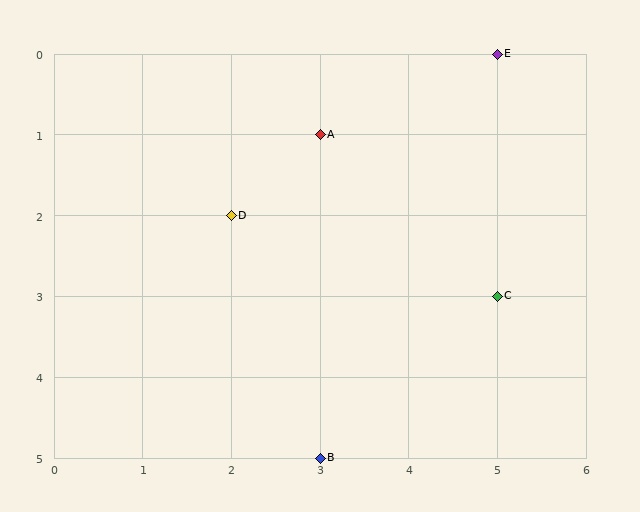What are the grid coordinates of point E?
Point E is at grid coordinates (5, 0).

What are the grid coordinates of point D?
Point D is at grid coordinates (2, 2).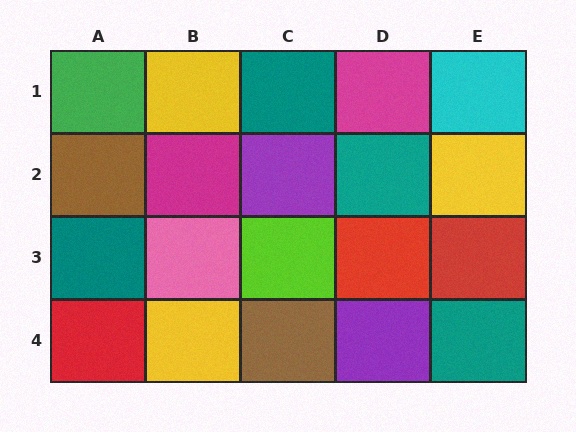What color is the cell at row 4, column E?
Teal.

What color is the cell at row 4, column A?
Red.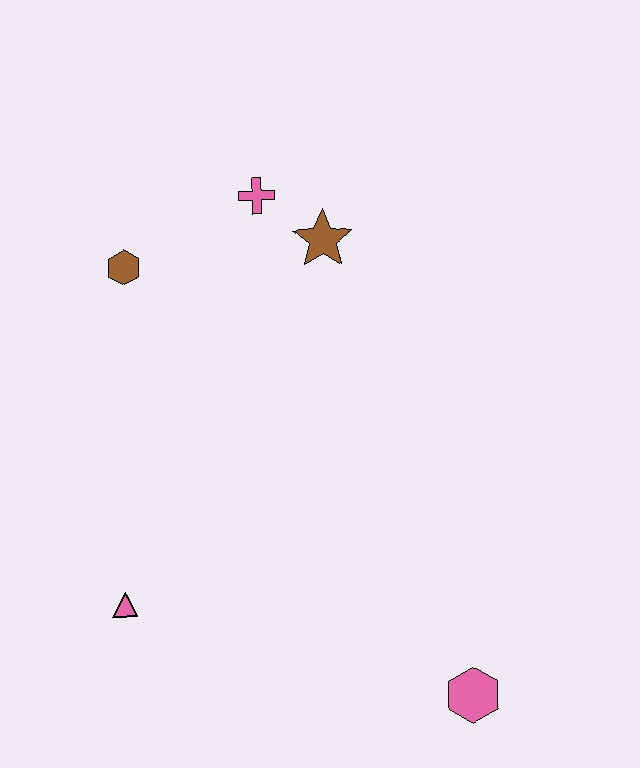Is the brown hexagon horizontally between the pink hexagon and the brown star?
No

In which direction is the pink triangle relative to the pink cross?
The pink triangle is below the pink cross.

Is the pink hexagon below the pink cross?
Yes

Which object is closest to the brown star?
The pink cross is closest to the brown star.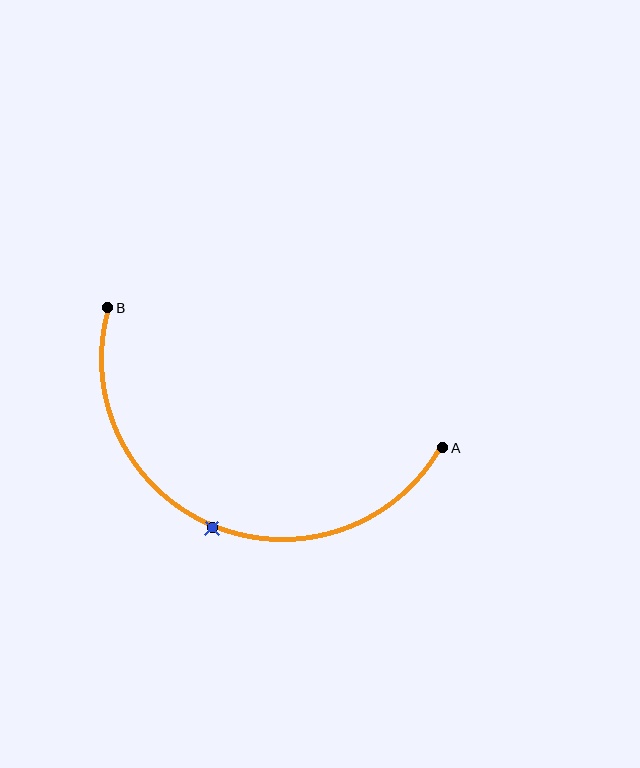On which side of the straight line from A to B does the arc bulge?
The arc bulges below the straight line connecting A and B.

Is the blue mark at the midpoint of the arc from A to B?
Yes. The blue mark lies on the arc at equal arc-length from both A and B — it is the arc midpoint.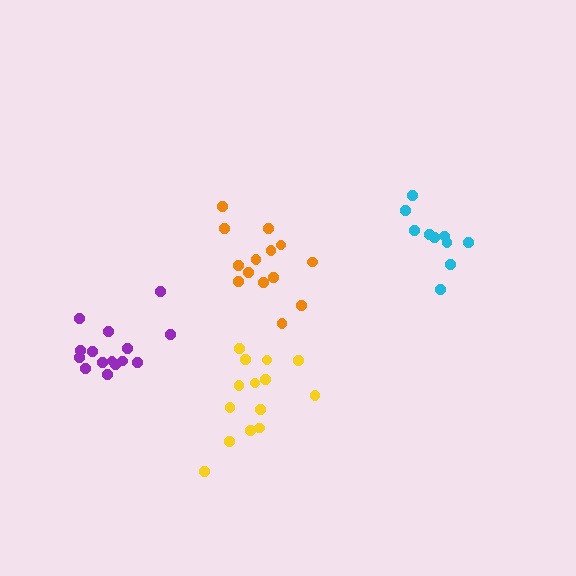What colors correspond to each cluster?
The clusters are colored: yellow, purple, cyan, orange.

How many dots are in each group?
Group 1: 14 dots, Group 2: 15 dots, Group 3: 10 dots, Group 4: 14 dots (53 total).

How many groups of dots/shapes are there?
There are 4 groups.